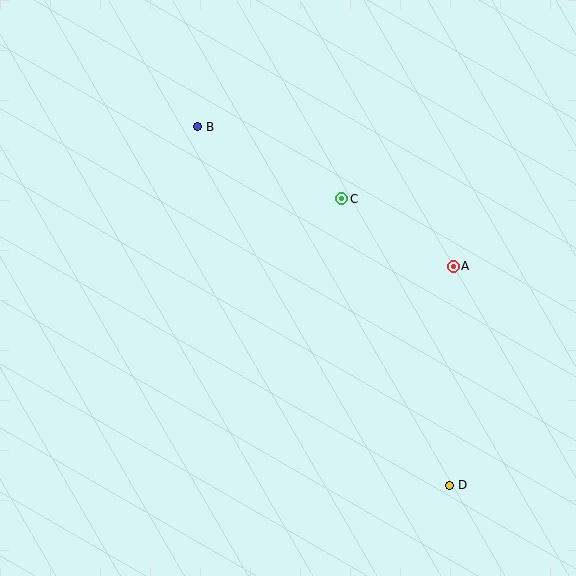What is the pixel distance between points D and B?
The distance between D and B is 438 pixels.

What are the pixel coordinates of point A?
Point A is at (453, 266).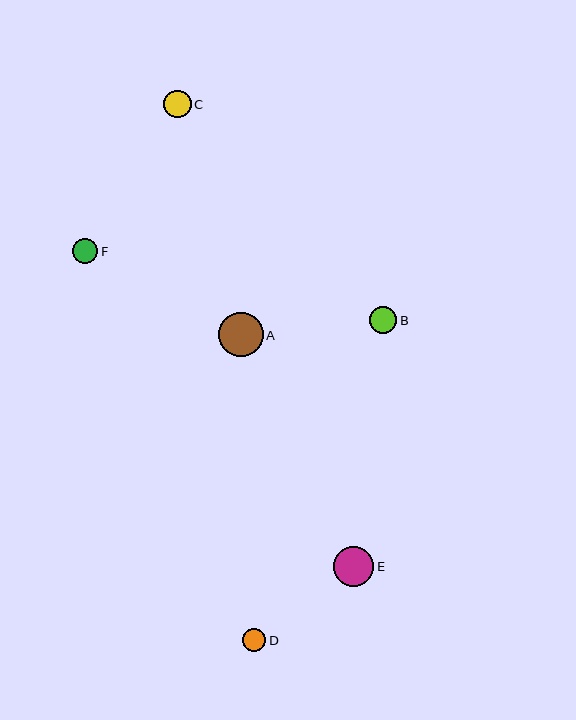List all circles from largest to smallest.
From largest to smallest: A, E, C, B, F, D.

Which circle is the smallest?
Circle D is the smallest with a size of approximately 23 pixels.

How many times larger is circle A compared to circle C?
Circle A is approximately 1.6 times the size of circle C.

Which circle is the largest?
Circle A is the largest with a size of approximately 45 pixels.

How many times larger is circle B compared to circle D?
Circle B is approximately 1.2 times the size of circle D.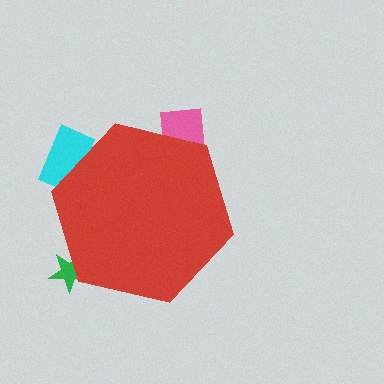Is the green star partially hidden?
Yes, the green star is partially hidden behind the red hexagon.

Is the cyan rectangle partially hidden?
Yes, the cyan rectangle is partially hidden behind the red hexagon.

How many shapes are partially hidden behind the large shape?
3 shapes are partially hidden.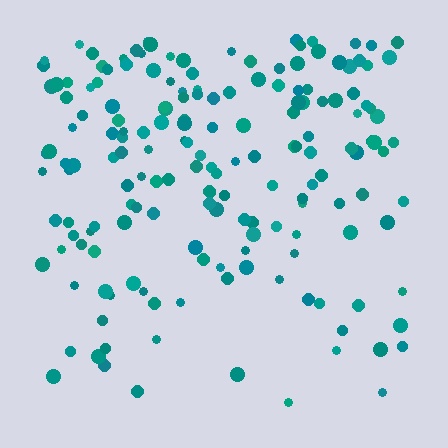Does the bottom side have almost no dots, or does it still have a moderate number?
Still a moderate number, just noticeably fewer than the top.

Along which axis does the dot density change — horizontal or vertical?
Vertical.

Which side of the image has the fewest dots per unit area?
The bottom.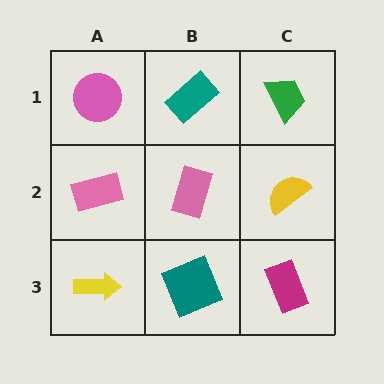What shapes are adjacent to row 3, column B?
A pink rectangle (row 2, column B), a yellow arrow (row 3, column A), a magenta rectangle (row 3, column C).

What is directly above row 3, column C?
A yellow semicircle.